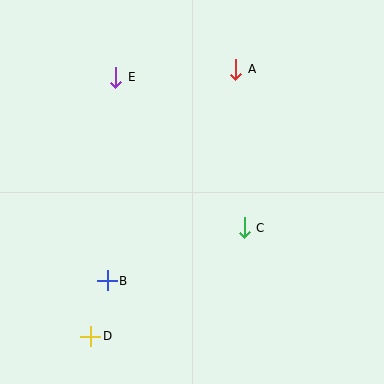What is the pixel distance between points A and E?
The distance between A and E is 120 pixels.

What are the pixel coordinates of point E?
Point E is at (116, 77).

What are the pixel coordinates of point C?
Point C is at (244, 228).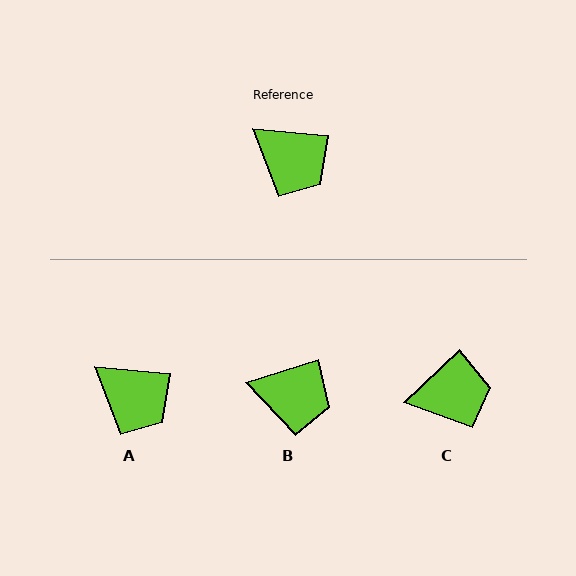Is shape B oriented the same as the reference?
No, it is off by about 23 degrees.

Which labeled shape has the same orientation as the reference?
A.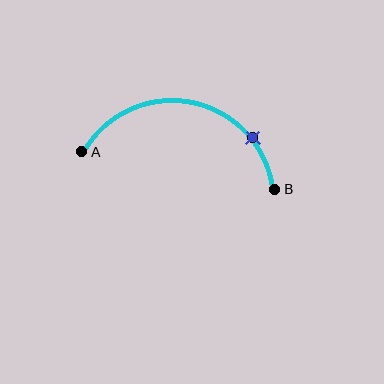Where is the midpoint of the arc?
The arc midpoint is the point on the curve farthest from the straight line joining A and B. It sits above that line.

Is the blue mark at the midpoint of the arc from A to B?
No. The blue mark lies on the arc but is closer to endpoint B. The arc midpoint would be at the point on the curve equidistant along the arc from both A and B.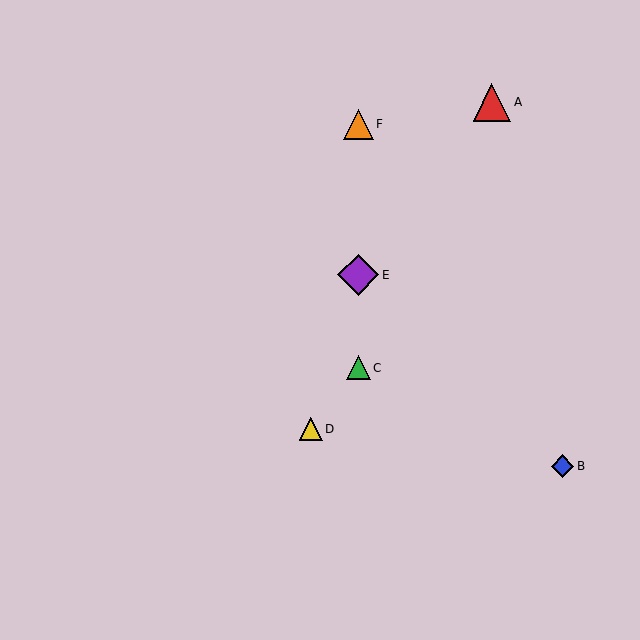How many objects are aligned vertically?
3 objects (C, E, F) are aligned vertically.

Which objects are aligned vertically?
Objects C, E, F are aligned vertically.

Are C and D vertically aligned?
No, C is at x≈358 and D is at x≈311.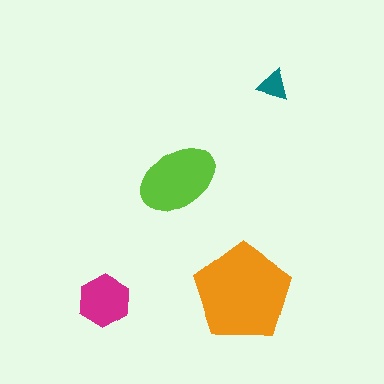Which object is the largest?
The orange pentagon.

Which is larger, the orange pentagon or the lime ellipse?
The orange pentagon.